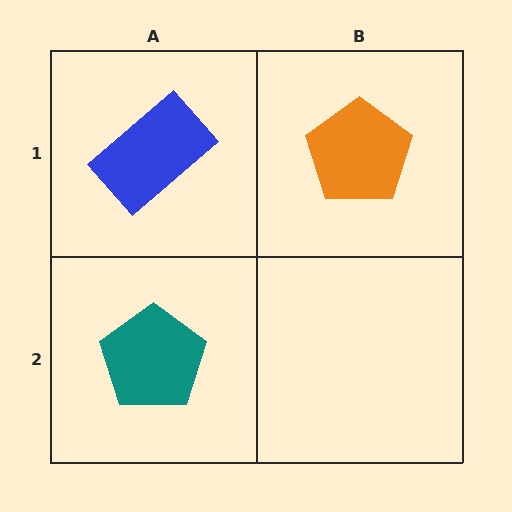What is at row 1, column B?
An orange pentagon.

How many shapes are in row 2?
1 shape.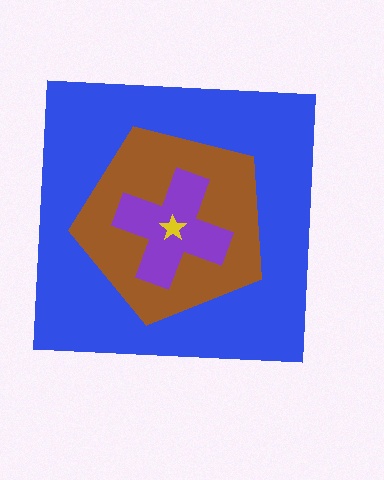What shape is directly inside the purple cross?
The yellow star.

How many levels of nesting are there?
4.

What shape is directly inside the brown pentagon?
The purple cross.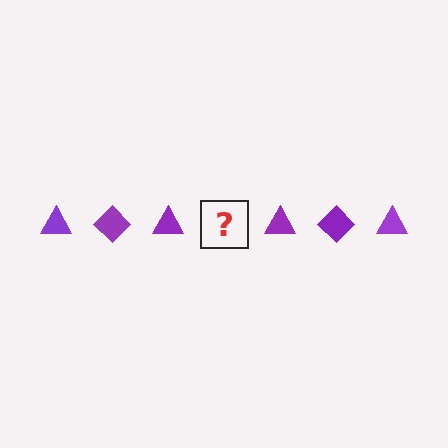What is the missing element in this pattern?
The missing element is a purple diamond.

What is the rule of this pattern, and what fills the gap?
The rule is that the pattern cycles through triangle, diamond shapes in purple. The gap should be filled with a purple diamond.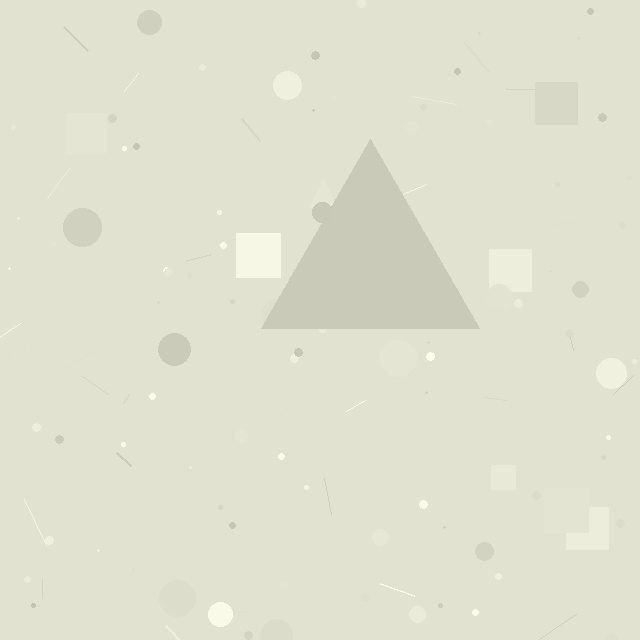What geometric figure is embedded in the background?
A triangle is embedded in the background.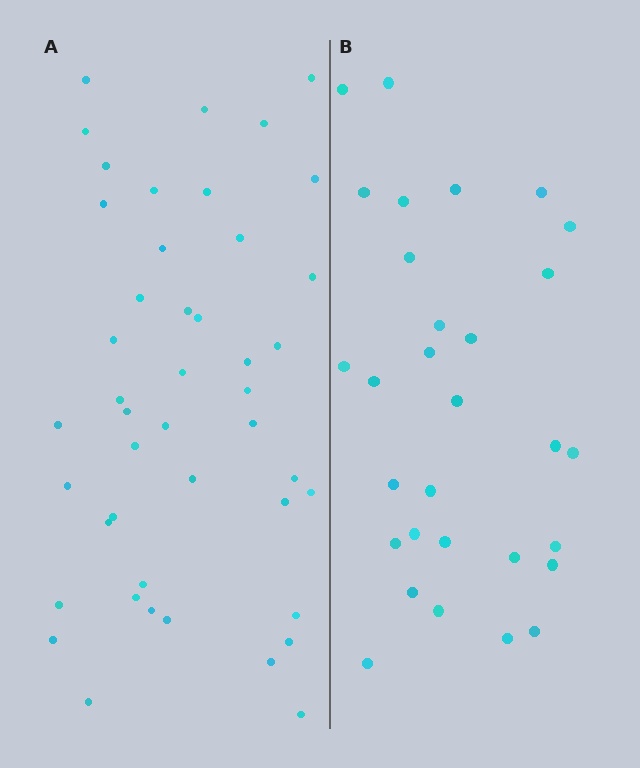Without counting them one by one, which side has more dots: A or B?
Region A (the left region) has more dots.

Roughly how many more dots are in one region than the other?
Region A has approximately 15 more dots than region B.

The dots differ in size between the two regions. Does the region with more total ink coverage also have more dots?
No. Region B has more total ink coverage because its dots are larger, but region A actually contains more individual dots. Total area can be misleading — the number of items is what matters here.